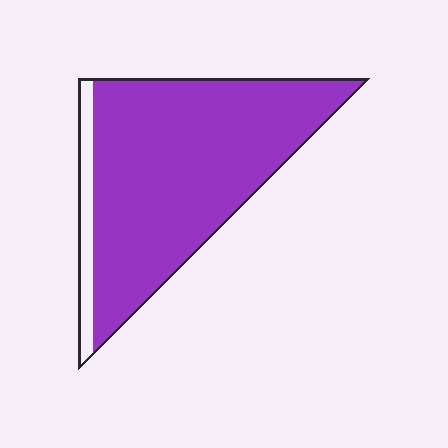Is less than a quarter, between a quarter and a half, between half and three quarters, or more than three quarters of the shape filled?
More than three quarters.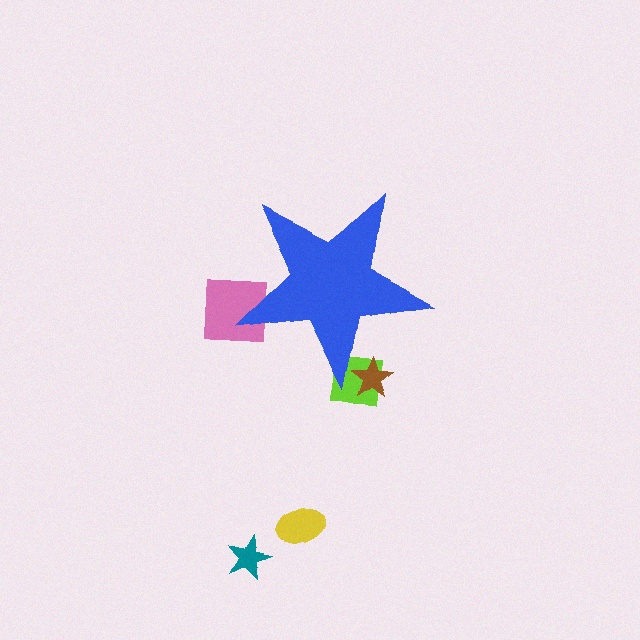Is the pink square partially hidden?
Yes, the pink square is partially hidden behind the blue star.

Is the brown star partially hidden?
Yes, the brown star is partially hidden behind the blue star.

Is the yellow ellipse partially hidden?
No, the yellow ellipse is fully visible.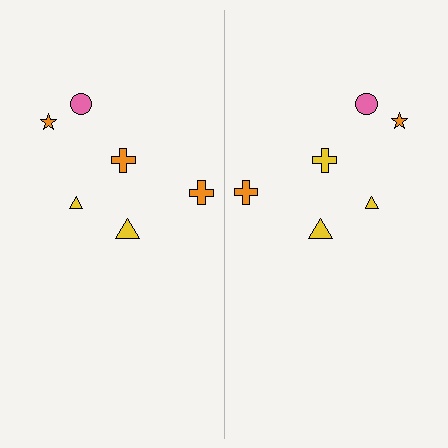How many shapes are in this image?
There are 12 shapes in this image.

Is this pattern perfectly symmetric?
No, the pattern is not perfectly symmetric. The yellow cross on the right side breaks the symmetry — its mirror counterpart is orange.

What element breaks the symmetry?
The yellow cross on the right side breaks the symmetry — its mirror counterpart is orange.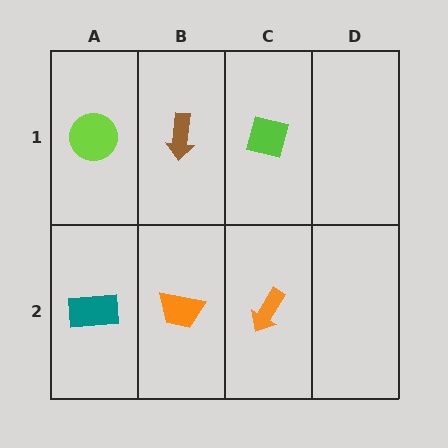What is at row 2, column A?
A teal rectangle.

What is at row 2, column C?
An orange arrow.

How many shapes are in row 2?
3 shapes.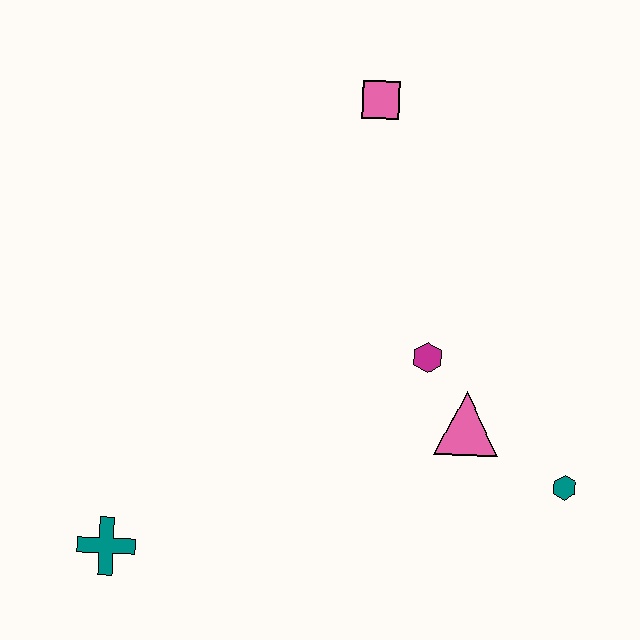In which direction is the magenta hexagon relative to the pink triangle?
The magenta hexagon is above the pink triangle.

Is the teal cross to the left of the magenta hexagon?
Yes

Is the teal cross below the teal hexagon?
Yes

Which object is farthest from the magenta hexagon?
The teal cross is farthest from the magenta hexagon.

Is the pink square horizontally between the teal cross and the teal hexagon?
Yes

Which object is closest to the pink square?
The magenta hexagon is closest to the pink square.